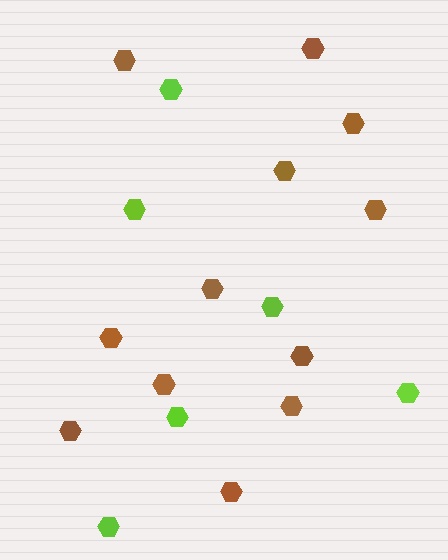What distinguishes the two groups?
There are 2 groups: one group of lime hexagons (6) and one group of brown hexagons (12).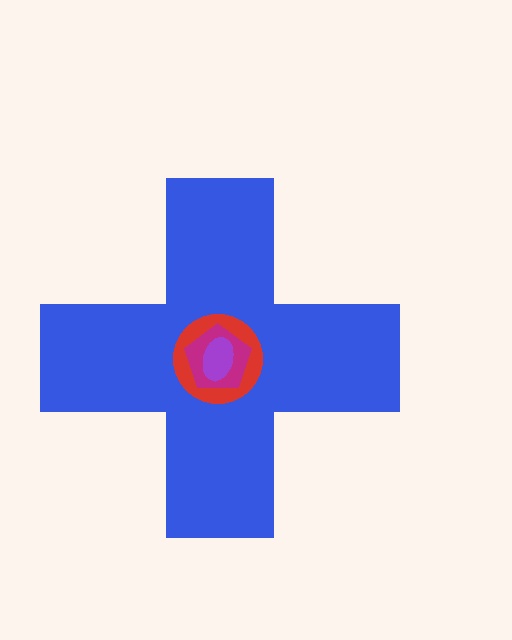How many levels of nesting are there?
4.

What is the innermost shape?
The purple ellipse.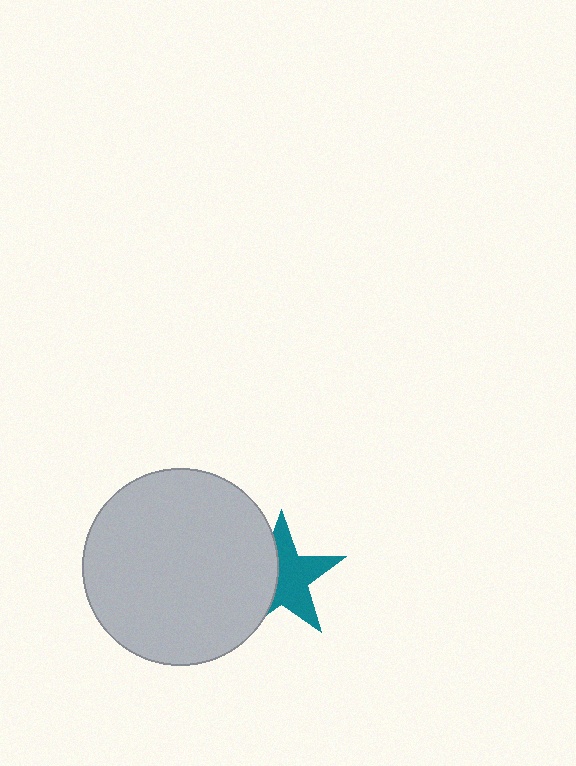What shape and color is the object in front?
The object in front is a light gray circle.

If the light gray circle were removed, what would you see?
You would see the complete teal star.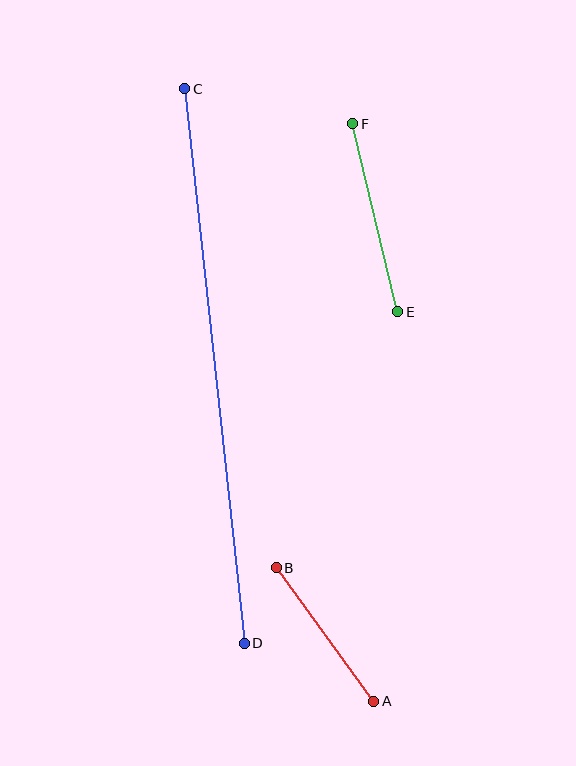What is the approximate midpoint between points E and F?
The midpoint is at approximately (375, 218) pixels.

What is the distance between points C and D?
The distance is approximately 557 pixels.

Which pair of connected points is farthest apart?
Points C and D are farthest apart.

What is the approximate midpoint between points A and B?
The midpoint is at approximately (325, 634) pixels.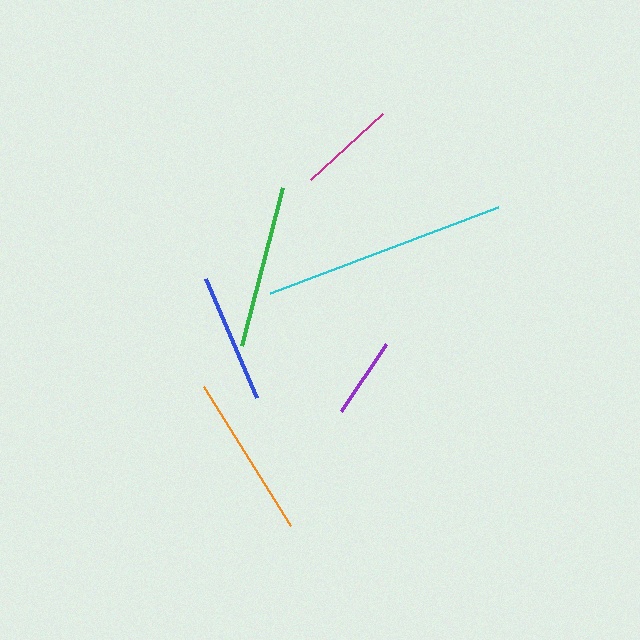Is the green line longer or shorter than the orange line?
The orange line is longer than the green line.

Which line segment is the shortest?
The purple line is the shortest at approximately 81 pixels.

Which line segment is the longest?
The cyan line is the longest at approximately 244 pixels.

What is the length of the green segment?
The green segment is approximately 163 pixels long.